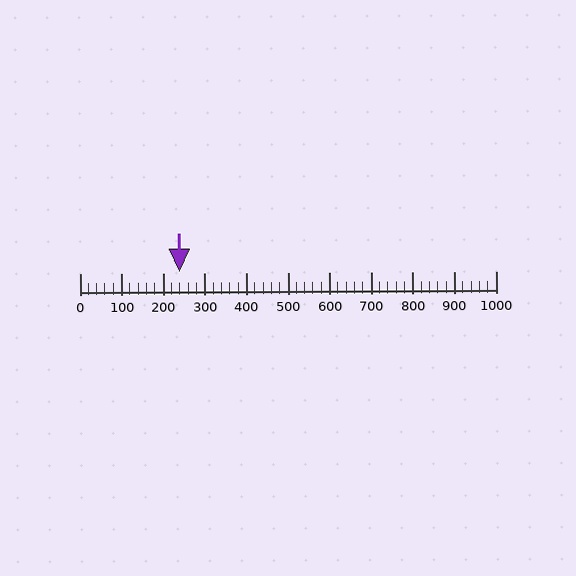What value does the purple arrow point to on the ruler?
The purple arrow points to approximately 240.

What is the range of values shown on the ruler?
The ruler shows values from 0 to 1000.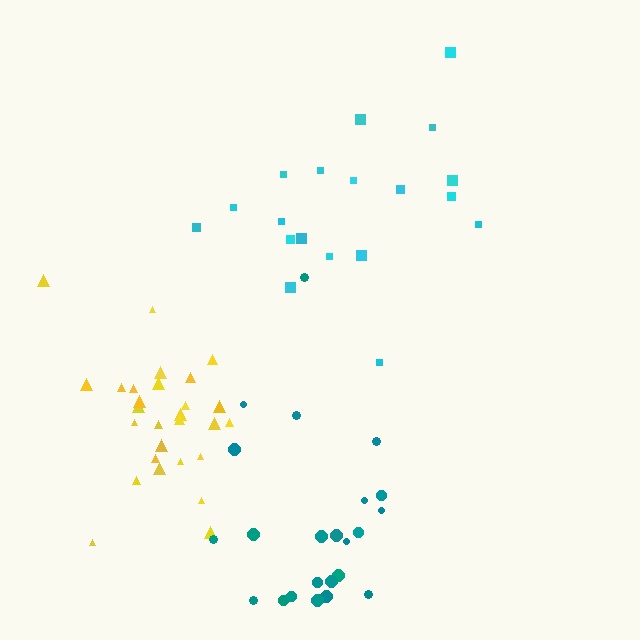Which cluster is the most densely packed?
Yellow.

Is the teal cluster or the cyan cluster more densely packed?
Teal.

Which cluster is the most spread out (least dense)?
Cyan.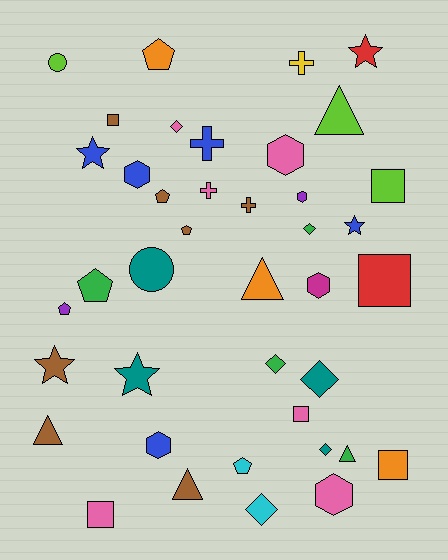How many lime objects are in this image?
There are 3 lime objects.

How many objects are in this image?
There are 40 objects.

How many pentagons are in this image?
There are 6 pentagons.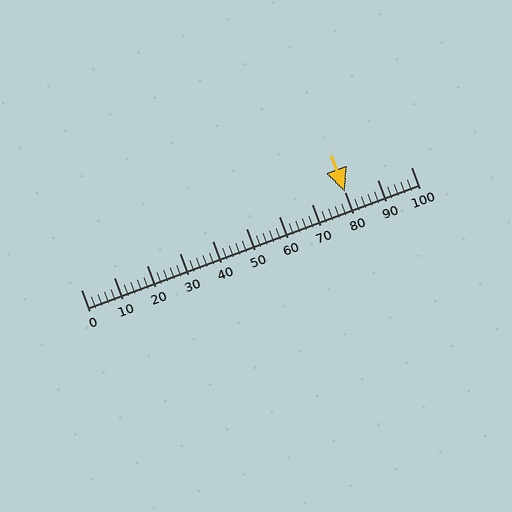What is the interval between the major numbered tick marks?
The major tick marks are spaced 10 units apart.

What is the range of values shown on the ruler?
The ruler shows values from 0 to 100.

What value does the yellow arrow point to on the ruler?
The yellow arrow points to approximately 80.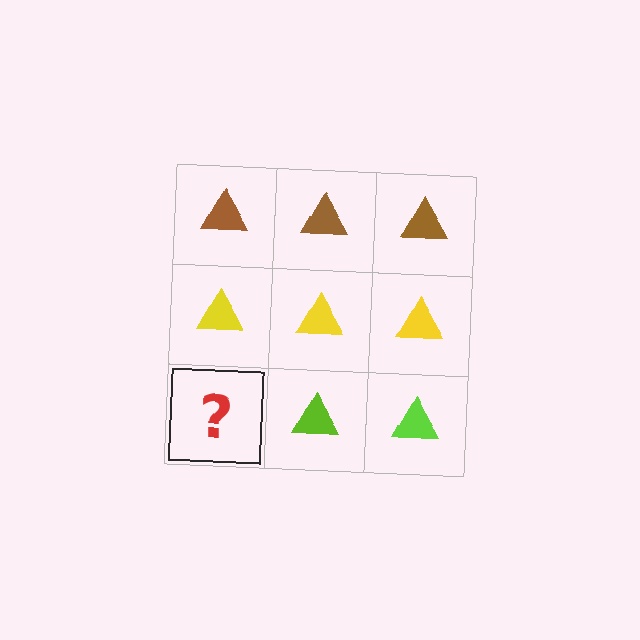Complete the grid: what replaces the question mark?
The question mark should be replaced with a lime triangle.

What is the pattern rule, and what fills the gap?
The rule is that each row has a consistent color. The gap should be filled with a lime triangle.